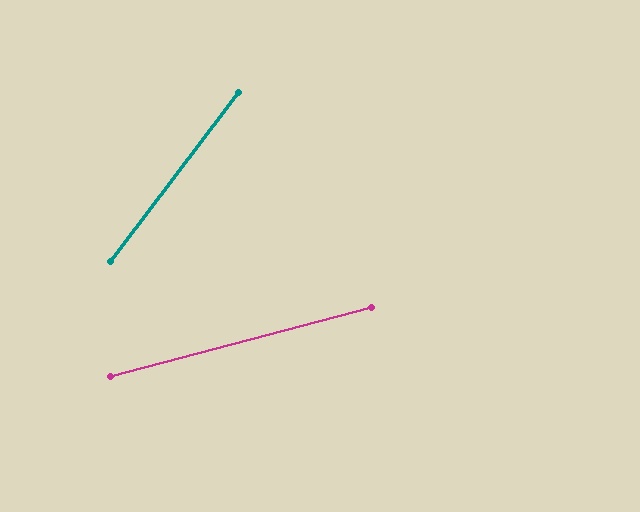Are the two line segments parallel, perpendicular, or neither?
Neither parallel nor perpendicular — they differ by about 38°.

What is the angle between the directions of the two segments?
Approximately 38 degrees.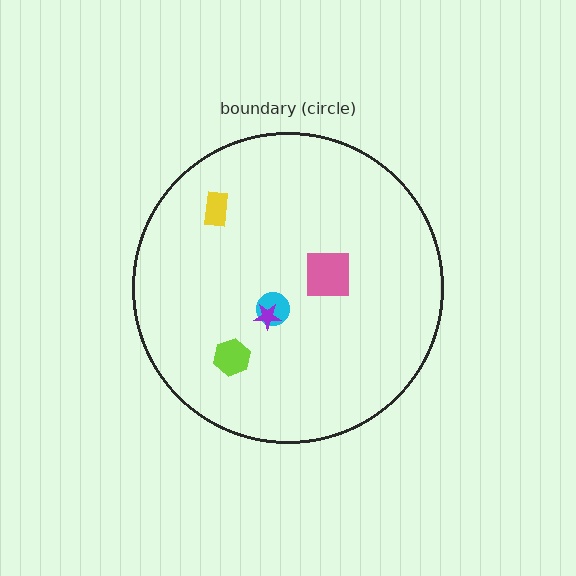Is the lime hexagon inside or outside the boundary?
Inside.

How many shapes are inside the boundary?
5 inside, 0 outside.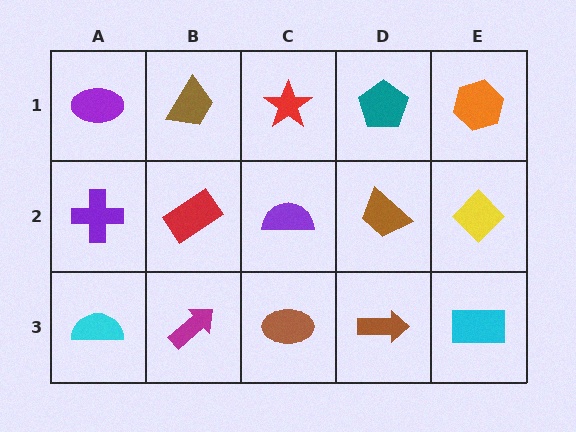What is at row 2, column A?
A purple cross.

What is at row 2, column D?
A brown trapezoid.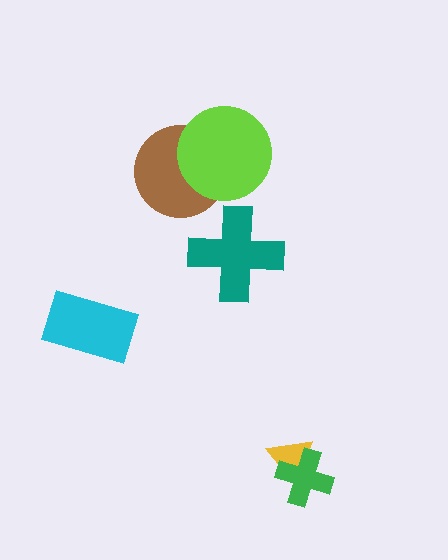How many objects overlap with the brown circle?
1 object overlaps with the brown circle.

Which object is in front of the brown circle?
The lime circle is in front of the brown circle.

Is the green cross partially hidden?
No, no other shape covers it.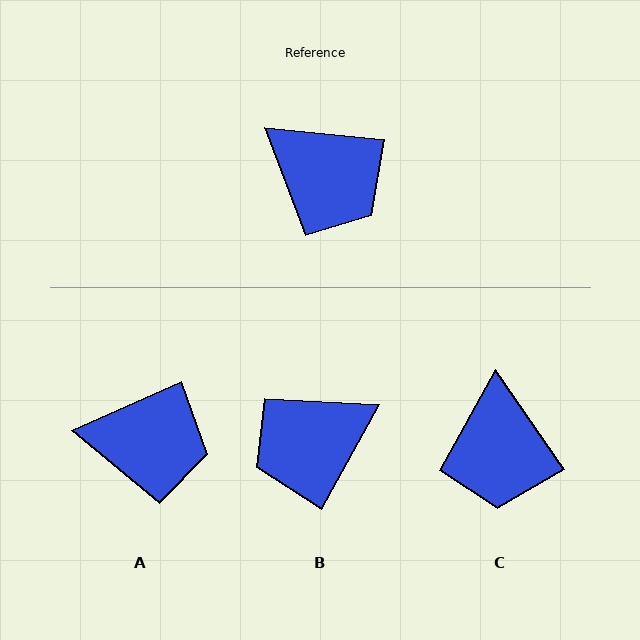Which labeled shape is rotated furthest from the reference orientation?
B, about 114 degrees away.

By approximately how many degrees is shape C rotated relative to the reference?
Approximately 50 degrees clockwise.